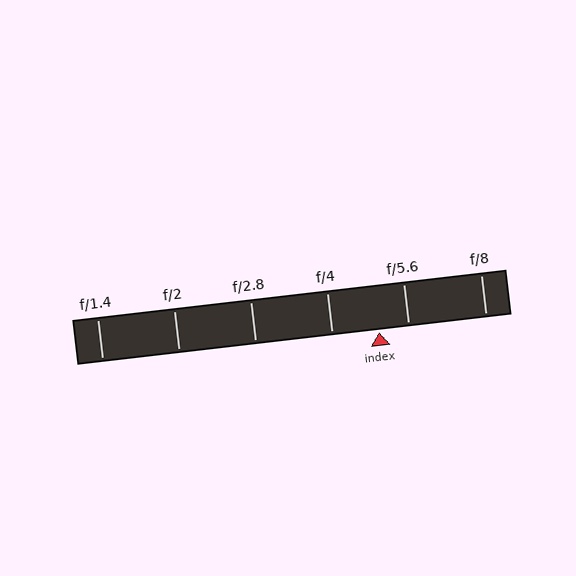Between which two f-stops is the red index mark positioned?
The index mark is between f/4 and f/5.6.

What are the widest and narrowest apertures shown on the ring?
The widest aperture shown is f/1.4 and the narrowest is f/8.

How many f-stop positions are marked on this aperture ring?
There are 6 f-stop positions marked.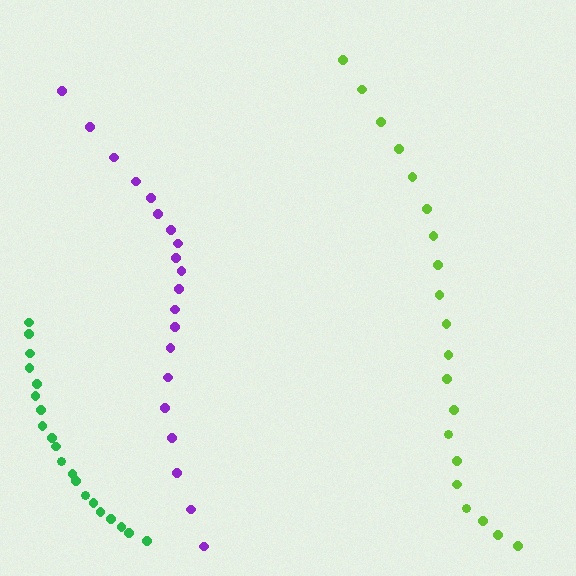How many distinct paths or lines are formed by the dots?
There are 3 distinct paths.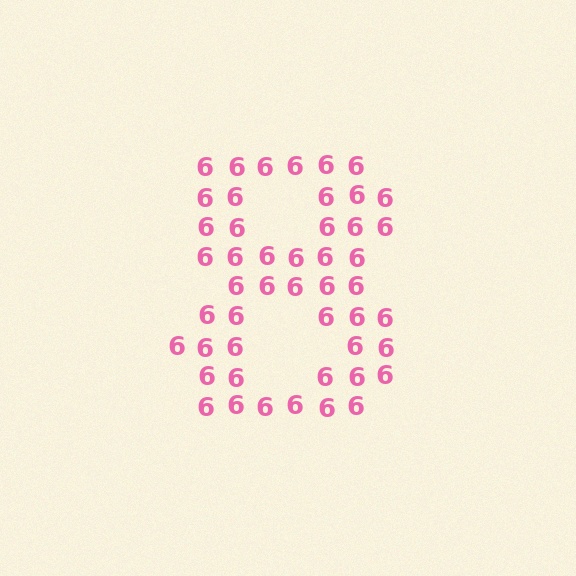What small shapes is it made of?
It is made of small digit 6's.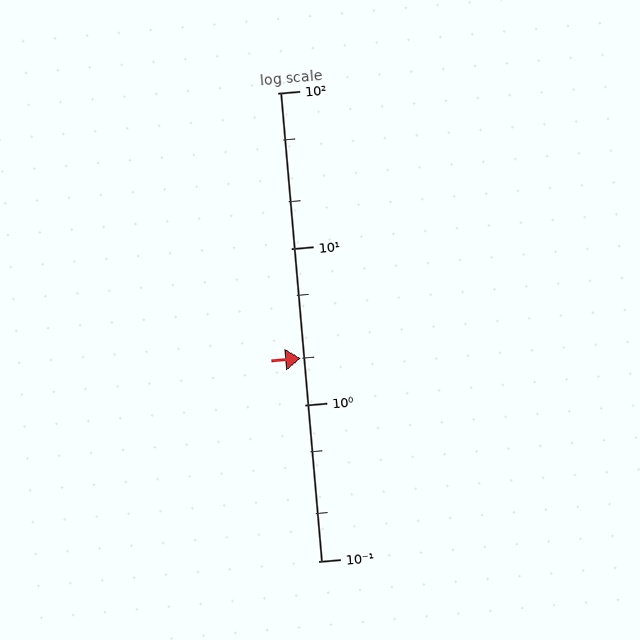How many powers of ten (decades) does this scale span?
The scale spans 3 decades, from 0.1 to 100.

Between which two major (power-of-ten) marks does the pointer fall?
The pointer is between 1 and 10.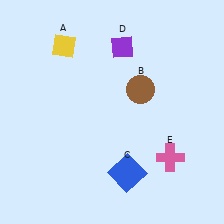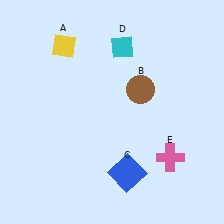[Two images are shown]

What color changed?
The diamond (D) changed from purple in Image 1 to cyan in Image 2.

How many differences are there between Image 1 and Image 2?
There is 1 difference between the two images.